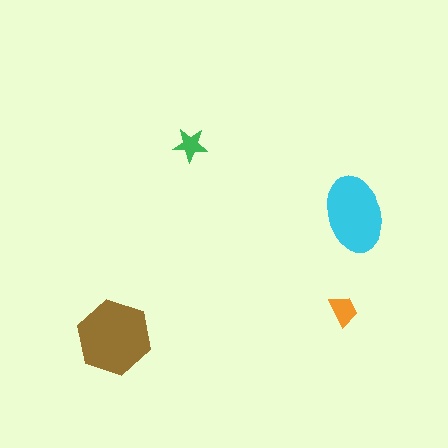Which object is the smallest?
The green star.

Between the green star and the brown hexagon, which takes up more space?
The brown hexagon.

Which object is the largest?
The brown hexagon.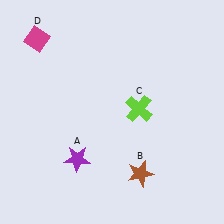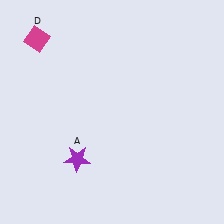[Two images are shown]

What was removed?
The lime cross (C), the brown star (B) were removed in Image 2.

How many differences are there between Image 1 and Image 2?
There are 2 differences between the two images.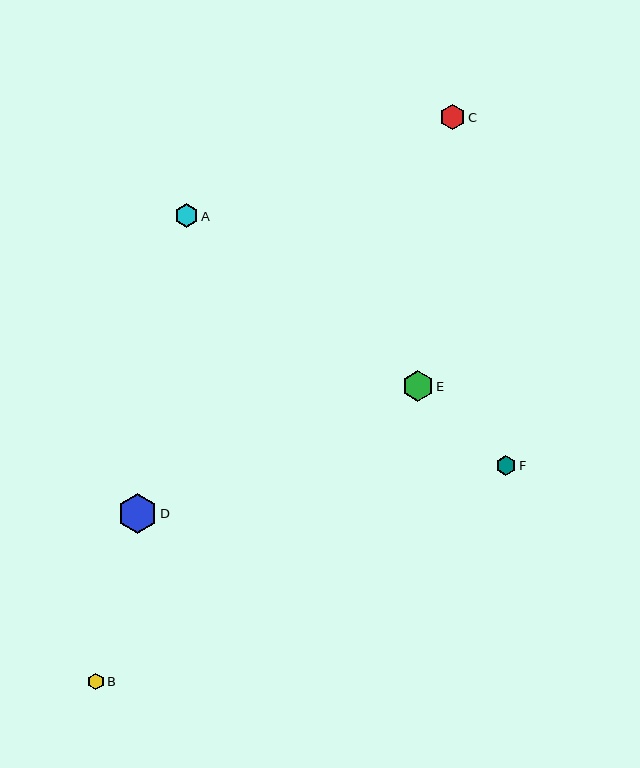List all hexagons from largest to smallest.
From largest to smallest: D, E, C, A, F, B.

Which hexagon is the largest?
Hexagon D is the largest with a size of approximately 40 pixels.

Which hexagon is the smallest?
Hexagon B is the smallest with a size of approximately 17 pixels.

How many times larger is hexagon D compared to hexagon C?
Hexagon D is approximately 1.6 times the size of hexagon C.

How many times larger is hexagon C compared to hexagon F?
Hexagon C is approximately 1.2 times the size of hexagon F.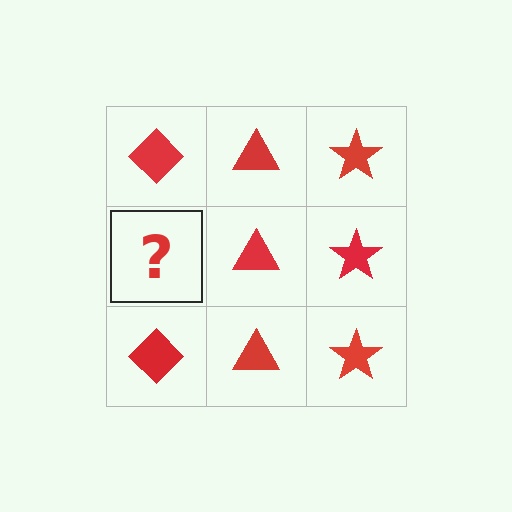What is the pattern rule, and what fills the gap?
The rule is that each column has a consistent shape. The gap should be filled with a red diamond.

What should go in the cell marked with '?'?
The missing cell should contain a red diamond.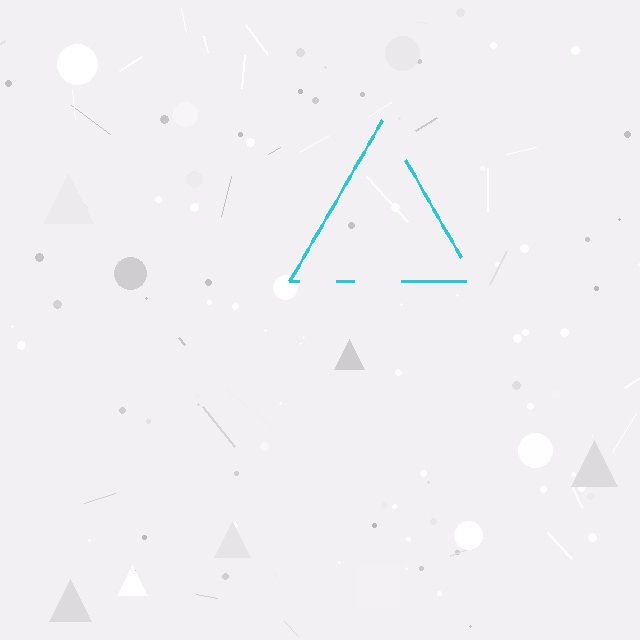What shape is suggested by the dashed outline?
The dashed outline suggests a triangle.